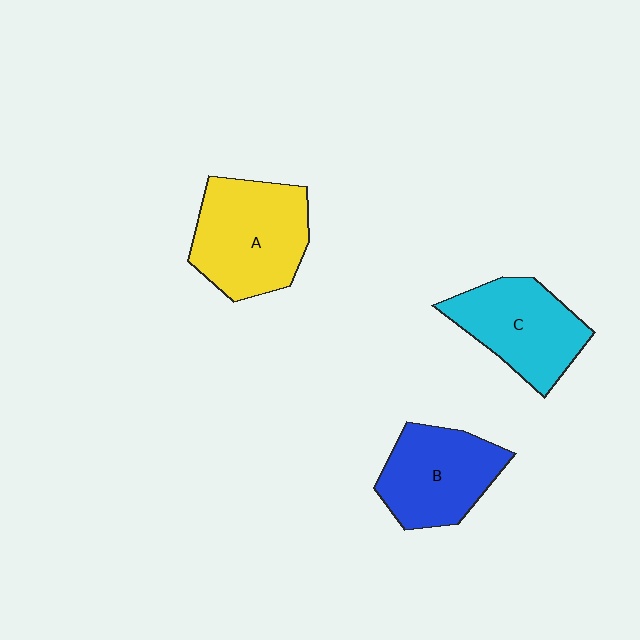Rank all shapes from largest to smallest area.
From largest to smallest: A (yellow), C (cyan), B (blue).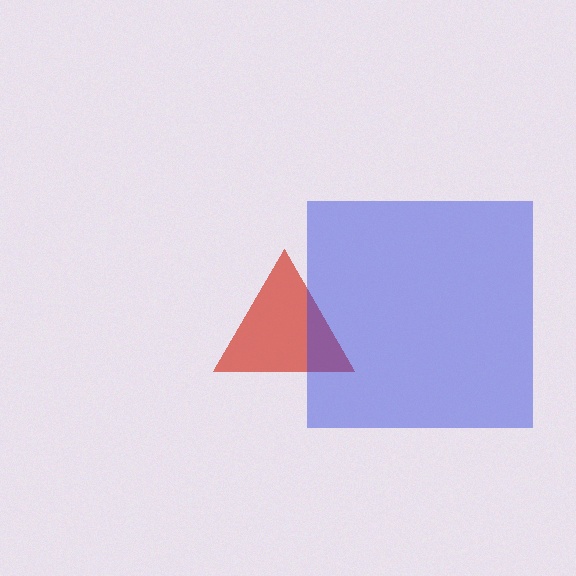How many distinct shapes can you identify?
There are 2 distinct shapes: a red triangle, a blue square.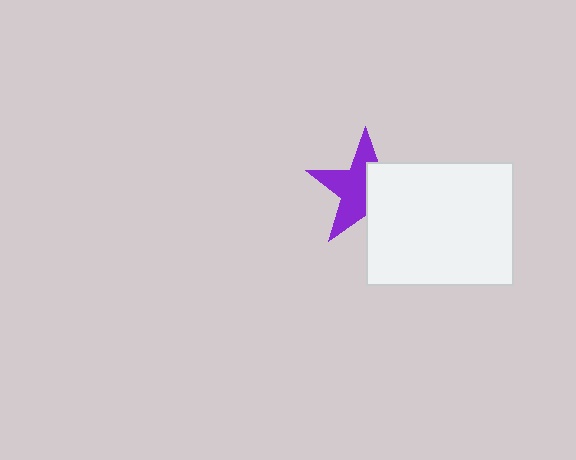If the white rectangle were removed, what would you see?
You would see the complete purple star.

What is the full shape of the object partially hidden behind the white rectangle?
The partially hidden object is a purple star.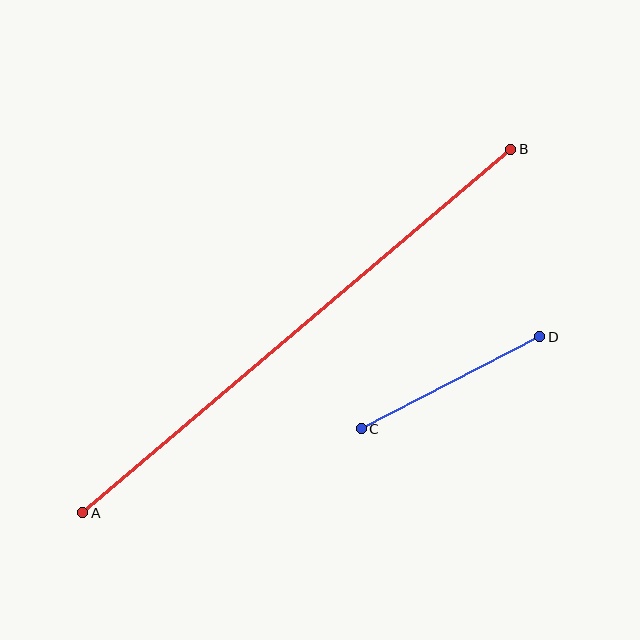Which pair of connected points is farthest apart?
Points A and B are farthest apart.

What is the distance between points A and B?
The distance is approximately 561 pixels.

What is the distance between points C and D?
The distance is approximately 201 pixels.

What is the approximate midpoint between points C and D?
The midpoint is at approximately (450, 383) pixels.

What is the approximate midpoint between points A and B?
The midpoint is at approximately (297, 331) pixels.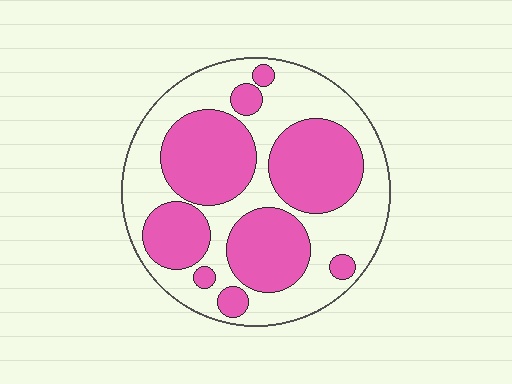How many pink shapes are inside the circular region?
9.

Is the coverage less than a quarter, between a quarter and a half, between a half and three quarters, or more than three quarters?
Between a quarter and a half.